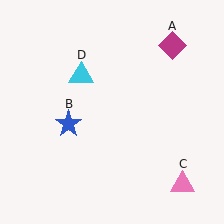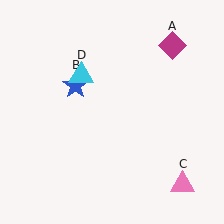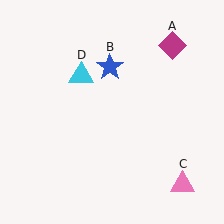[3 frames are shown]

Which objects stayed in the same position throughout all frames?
Magenta diamond (object A) and pink triangle (object C) and cyan triangle (object D) remained stationary.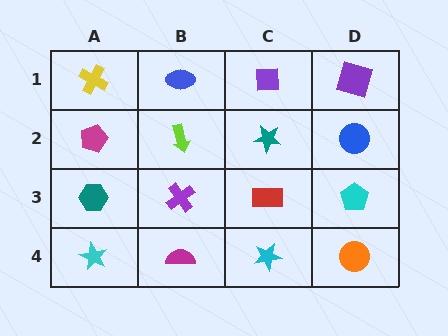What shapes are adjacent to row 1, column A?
A magenta pentagon (row 2, column A), a blue ellipse (row 1, column B).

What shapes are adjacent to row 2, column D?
A purple square (row 1, column D), a cyan pentagon (row 3, column D), a teal star (row 2, column C).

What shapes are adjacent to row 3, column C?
A teal star (row 2, column C), a cyan star (row 4, column C), a purple cross (row 3, column B), a cyan pentagon (row 3, column D).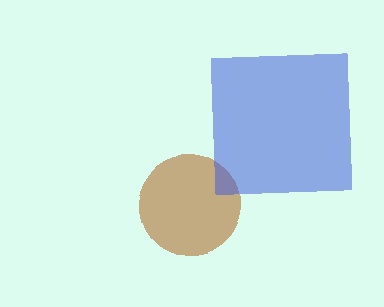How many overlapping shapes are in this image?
There are 2 overlapping shapes in the image.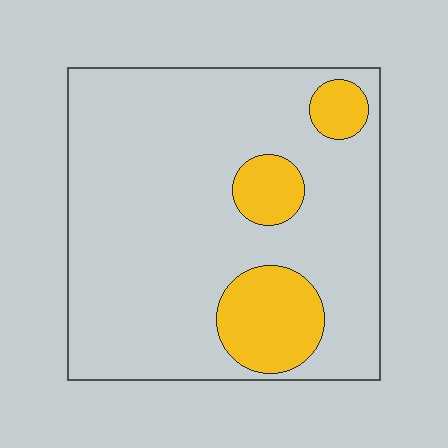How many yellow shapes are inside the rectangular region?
3.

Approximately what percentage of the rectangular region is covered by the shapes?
Approximately 15%.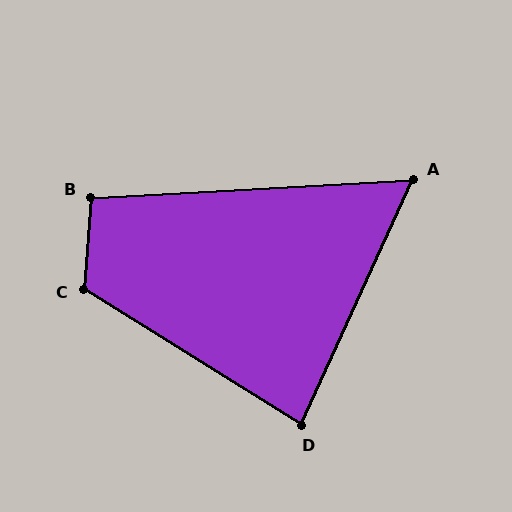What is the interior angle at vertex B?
Approximately 98 degrees (obtuse).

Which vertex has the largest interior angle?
C, at approximately 118 degrees.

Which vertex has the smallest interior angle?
A, at approximately 62 degrees.